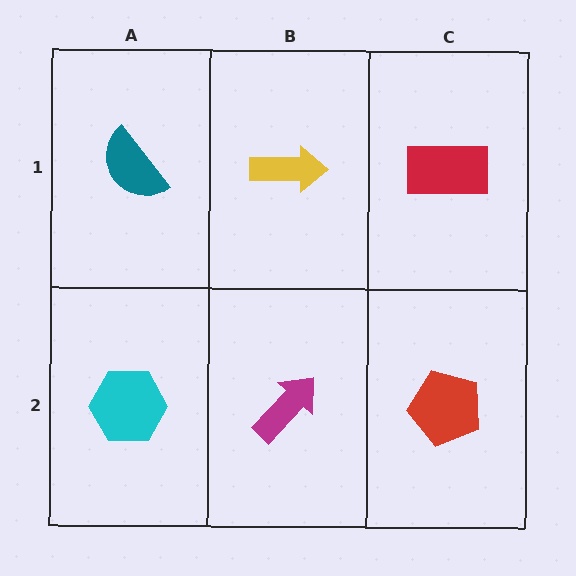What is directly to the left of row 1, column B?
A teal semicircle.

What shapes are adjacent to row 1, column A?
A cyan hexagon (row 2, column A), a yellow arrow (row 1, column B).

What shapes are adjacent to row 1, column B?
A magenta arrow (row 2, column B), a teal semicircle (row 1, column A), a red rectangle (row 1, column C).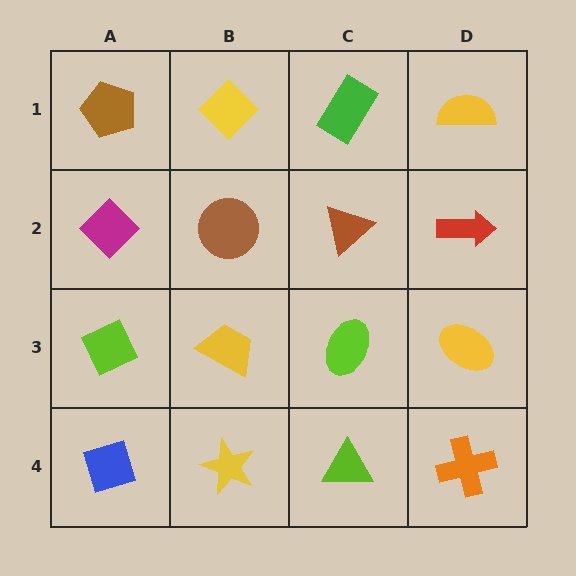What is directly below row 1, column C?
A brown triangle.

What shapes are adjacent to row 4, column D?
A yellow ellipse (row 3, column D), a lime triangle (row 4, column C).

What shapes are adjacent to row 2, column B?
A yellow diamond (row 1, column B), a yellow trapezoid (row 3, column B), a magenta diamond (row 2, column A), a brown triangle (row 2, column C).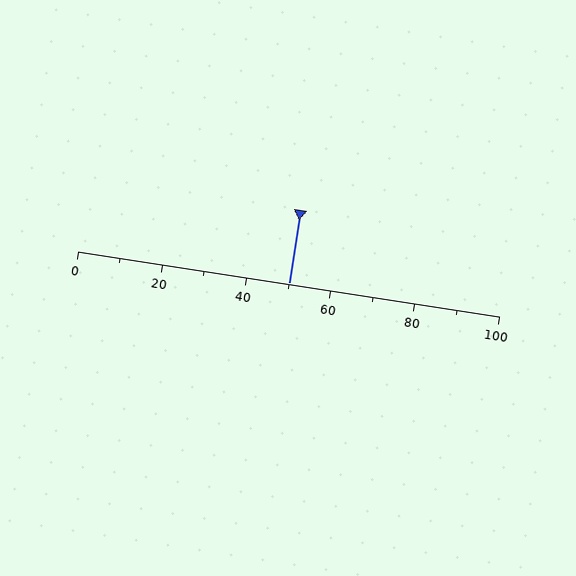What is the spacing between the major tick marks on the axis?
The major ticks are spaced 20 apart.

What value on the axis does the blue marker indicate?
The marker indicates approximately 50.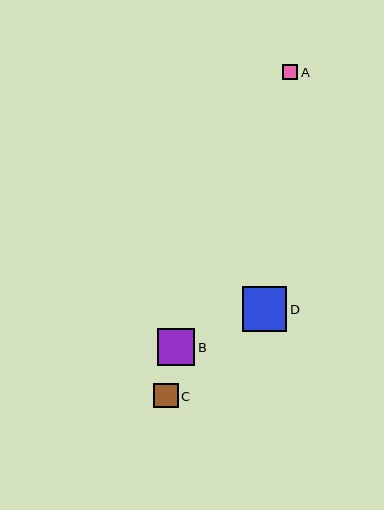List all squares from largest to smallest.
From largest to smallest: D, B, C, A.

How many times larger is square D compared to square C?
Square D is approximately 1.8 times the size of square C.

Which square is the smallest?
Square A is the smallest with a size of approximately 15 pixels.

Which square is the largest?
Square D is the largest with a size of approximately 44 pixels.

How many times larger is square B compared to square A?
Square B is approximately 2.4 times the size of square A.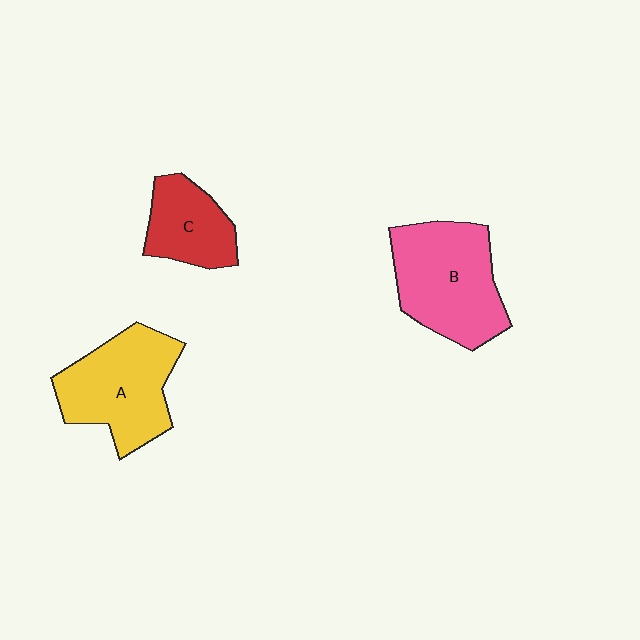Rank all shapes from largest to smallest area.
From largest to smallest: B (pink), A (yellow), C (red).